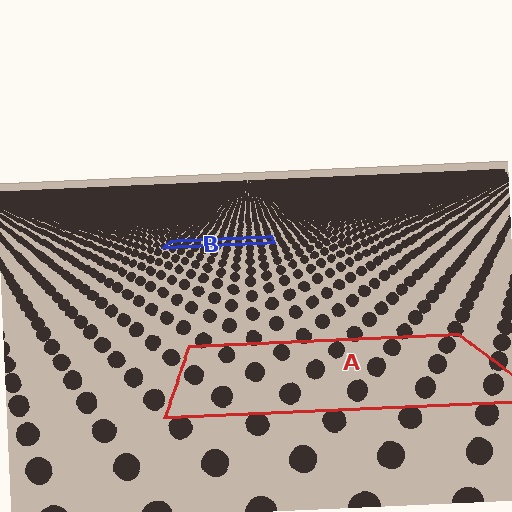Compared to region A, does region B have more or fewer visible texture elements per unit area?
Region B has more texture elements per unit area — they are packed more densely because it is farther away.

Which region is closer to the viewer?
Region A is closer. The texture elements there are larger and more spread out.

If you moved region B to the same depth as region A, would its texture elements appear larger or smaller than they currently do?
They would appear larger. At a closer depth, the same texture elements are projected at a bigger on-screen size.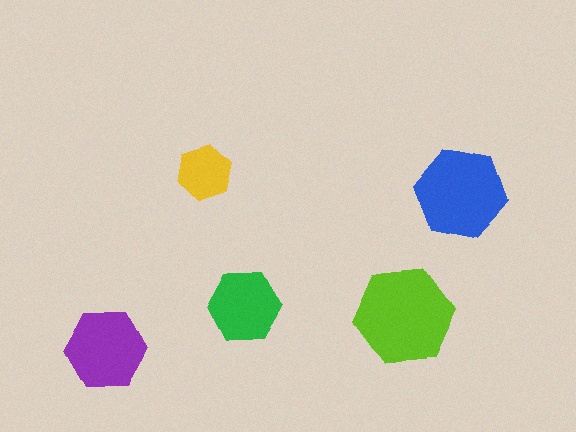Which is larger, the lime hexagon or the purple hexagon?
The lime one.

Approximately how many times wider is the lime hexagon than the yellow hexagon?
About 2 times wider.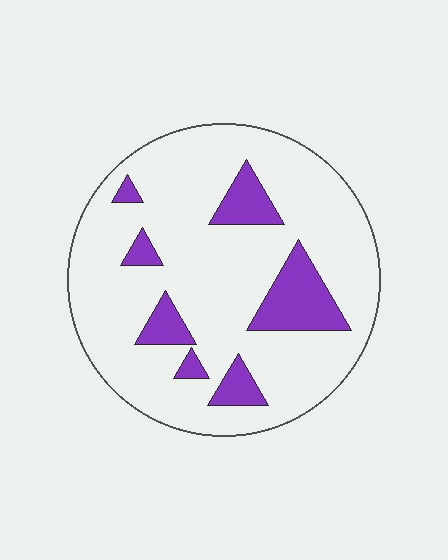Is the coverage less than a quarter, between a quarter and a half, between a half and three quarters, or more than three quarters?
Less than a quarter.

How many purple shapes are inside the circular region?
7.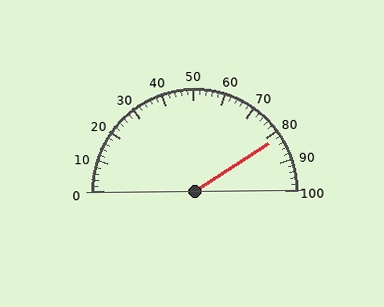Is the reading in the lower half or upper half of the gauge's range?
The reading is in the upper half of the range (0 to 100).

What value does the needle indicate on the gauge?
The needle indicates approximately 82.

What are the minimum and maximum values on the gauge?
The gauge ranges from 0 to 100.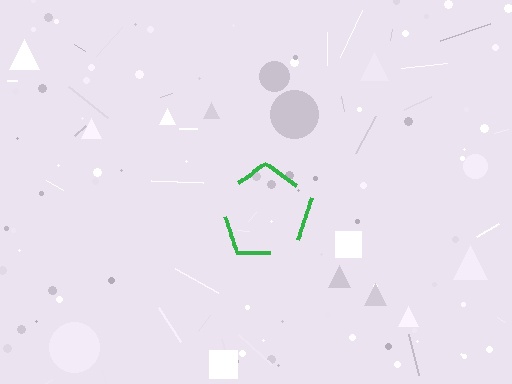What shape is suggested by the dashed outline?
The dashed outline suggests a pentagon.